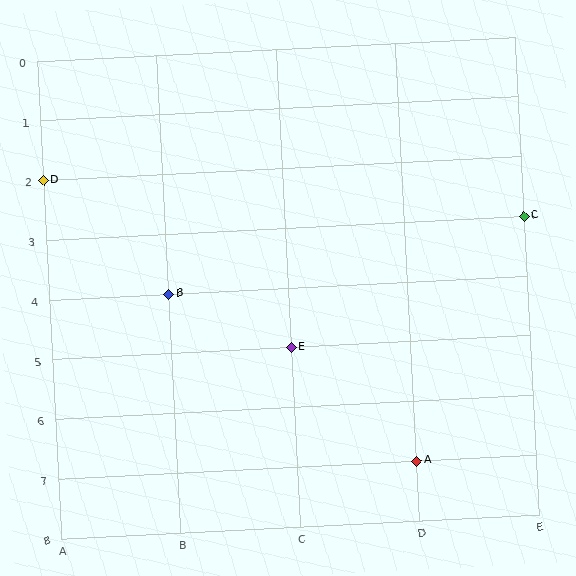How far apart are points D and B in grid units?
Points D and B are 1 column and 2 rows apart (about 2.2 grid units diagonally).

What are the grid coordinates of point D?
Point D is at grid coordinates (A, 2).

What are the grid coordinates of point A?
Point A is at grid coordinates (D, 7).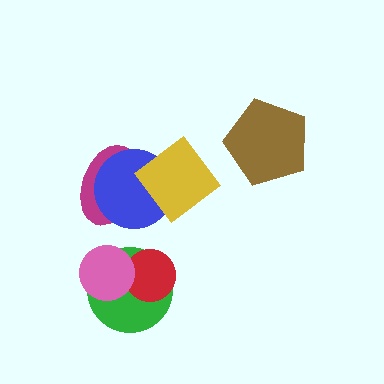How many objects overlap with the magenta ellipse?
1 object overlaps with the magenta ellipse.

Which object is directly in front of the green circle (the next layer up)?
The red circle is directly in front of the green circle.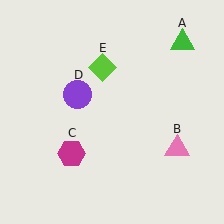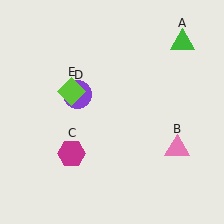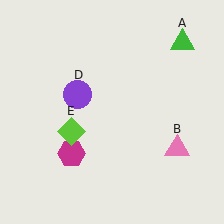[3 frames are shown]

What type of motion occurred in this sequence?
The lime diamond (object E) rotated counterclockwise around the center of the scene.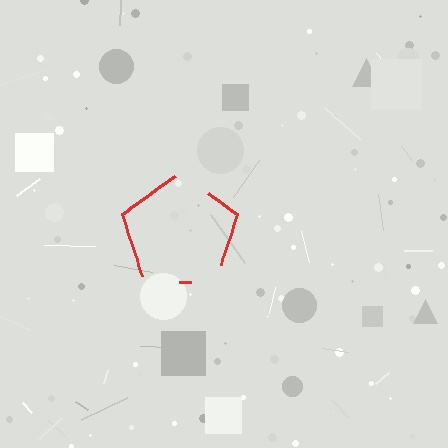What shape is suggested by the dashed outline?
The dashed outline suggests a pentagon.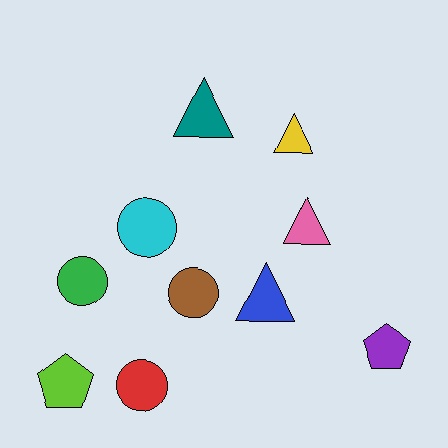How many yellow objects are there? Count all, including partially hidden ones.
There is 1 yellow object.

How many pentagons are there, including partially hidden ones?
There are 2 pentagons.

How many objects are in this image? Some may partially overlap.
There are 10 objects.